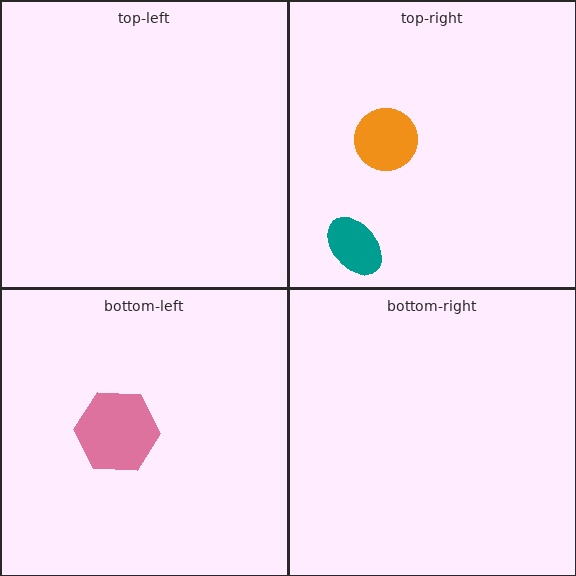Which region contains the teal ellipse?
The top-right region.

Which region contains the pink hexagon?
The bottom-left region.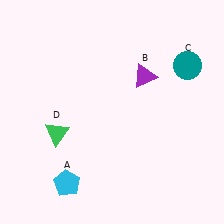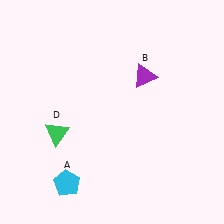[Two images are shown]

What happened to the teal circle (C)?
The teal circle (C) was removed in Image 2. It was in the top-right area of Image 1.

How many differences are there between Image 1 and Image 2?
There is 1 difference between the two images.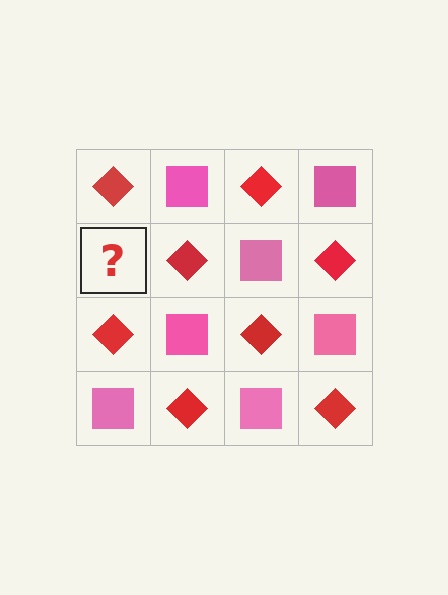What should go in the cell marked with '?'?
The missing cell should contain a pink square.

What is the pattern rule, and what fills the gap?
The rule is that it alternates red diamond and pink square in a checkerboard pattern. The gap should be filled with a pink square.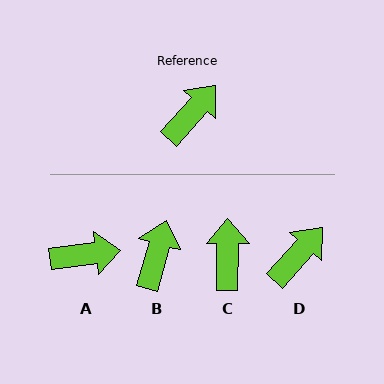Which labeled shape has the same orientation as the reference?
D.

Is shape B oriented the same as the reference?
No, it is off by about 26 degrees.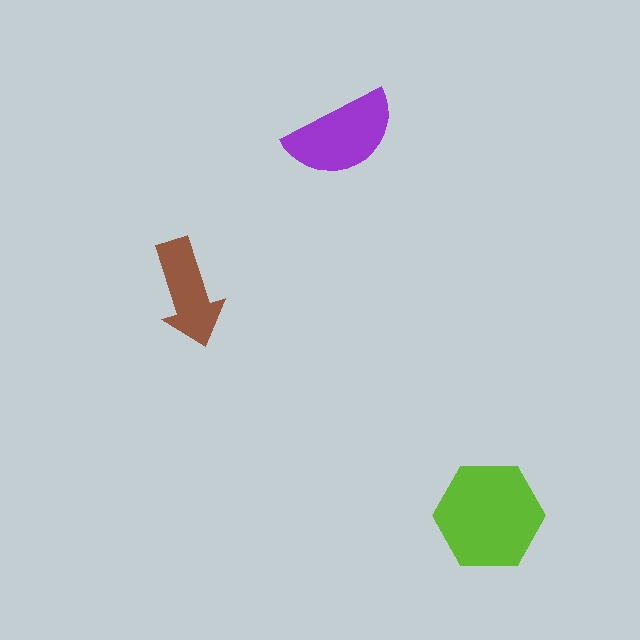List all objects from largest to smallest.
The lime hexagon, the purple semicircle, the brown arrow.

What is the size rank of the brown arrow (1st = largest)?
3rd.